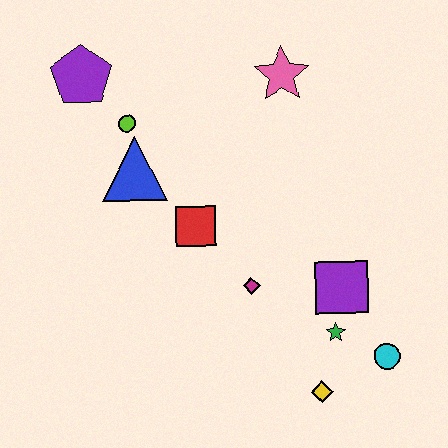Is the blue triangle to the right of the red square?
No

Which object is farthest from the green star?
The purple pentagon is farthest from the green star.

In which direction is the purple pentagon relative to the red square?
The purple pentagon is above the red square.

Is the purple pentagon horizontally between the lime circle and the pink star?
No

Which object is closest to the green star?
The purple square is closest to the green star.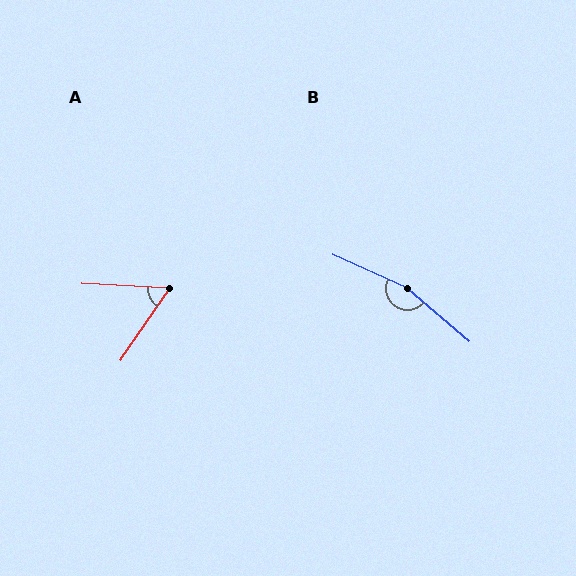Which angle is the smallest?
A, at approximately 59 degrees.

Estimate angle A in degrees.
Approximately 59 degrees.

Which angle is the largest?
B, at approximately 164 degrees.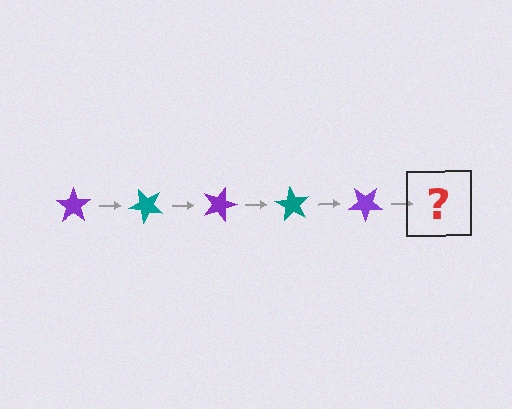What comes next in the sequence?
The next element should be a teal star, rotated 225 degrees from the start.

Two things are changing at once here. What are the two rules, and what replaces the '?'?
The two rules are that it rotates 45 degrees each step and the color cycles through purple and teal. The '?' should be a teal star, rotated 225 degrees from the start.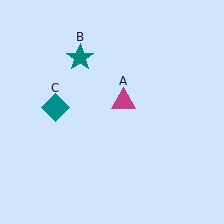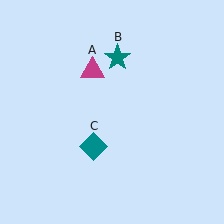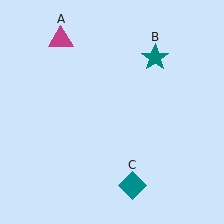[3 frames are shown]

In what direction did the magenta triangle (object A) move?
The magenta triangle (object A) moved up and to the left.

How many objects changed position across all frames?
3 objects changed position: magenta triangle (object A), teal star (object B), teal diamond (object C).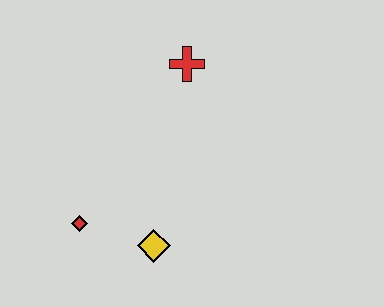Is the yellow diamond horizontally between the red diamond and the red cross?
Yes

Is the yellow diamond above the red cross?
No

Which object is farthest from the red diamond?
The red cross is farthest from the red diamond.